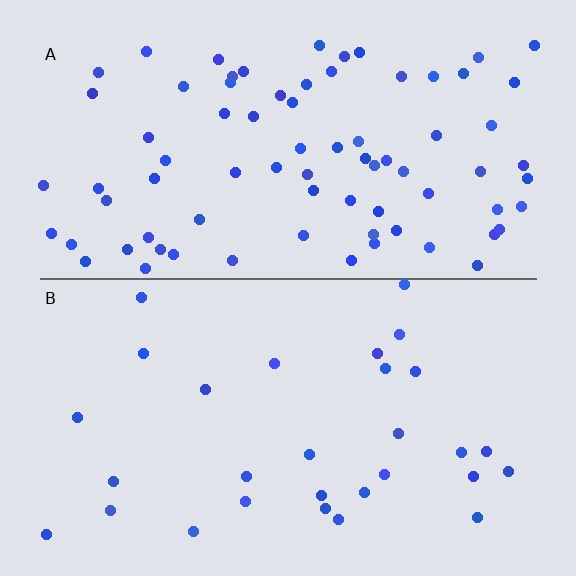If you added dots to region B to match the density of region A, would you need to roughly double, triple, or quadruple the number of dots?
Approximately triple.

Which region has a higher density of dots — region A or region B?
A (the top).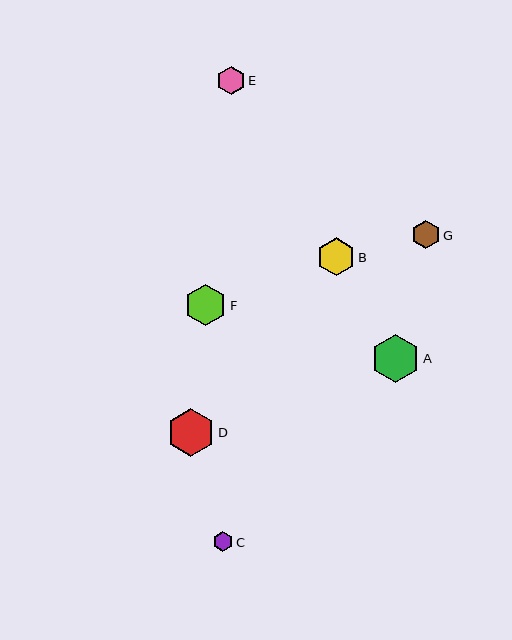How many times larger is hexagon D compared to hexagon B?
Hexagon D is approximately 1.3 times the size of hexagon B.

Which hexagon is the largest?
Hexagon A is the largest with a size of approximately 48 pixels.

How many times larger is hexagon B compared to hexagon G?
Hexagon B is approximately 1.3 times the size of hexagon G.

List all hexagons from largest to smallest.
From largest to smallest: A, D, F, B, G, E, C.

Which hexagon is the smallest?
Hexagon C is the smallest with a size of approximately 20 pixels.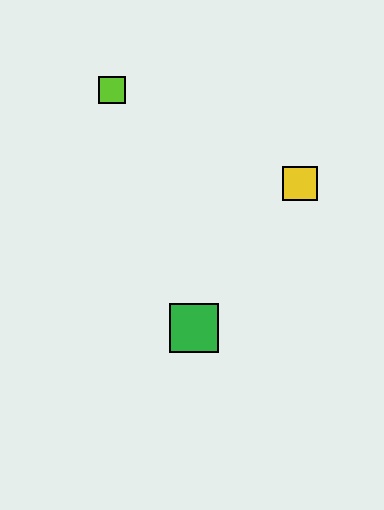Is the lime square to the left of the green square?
Yes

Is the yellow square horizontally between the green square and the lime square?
No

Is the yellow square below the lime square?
Yes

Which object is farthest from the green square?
The lime square is farthest from the green square.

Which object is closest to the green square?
The yellow square is closest to the green square.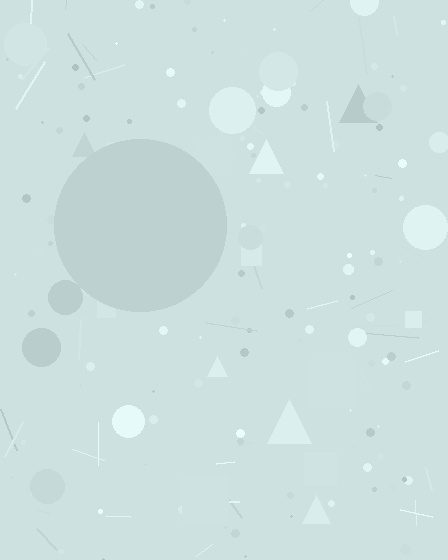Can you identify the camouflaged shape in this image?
The camouflaged shape is a circle.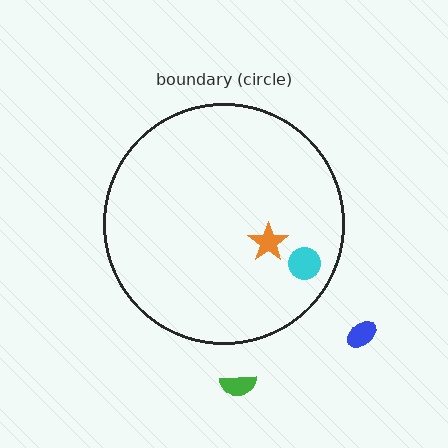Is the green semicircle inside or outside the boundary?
Outside.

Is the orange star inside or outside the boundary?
Inside.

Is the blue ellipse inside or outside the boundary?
Outside.